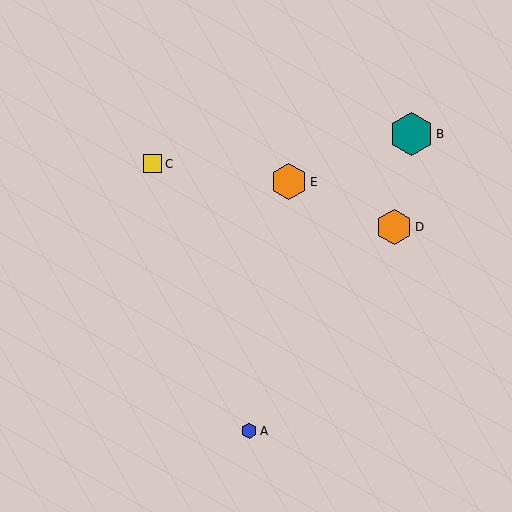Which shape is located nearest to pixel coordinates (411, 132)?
The teal hexagon (labeled B) at (411, 134) is nearest to that location.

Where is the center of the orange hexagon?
The center of the orange hexagon is at (289, 182).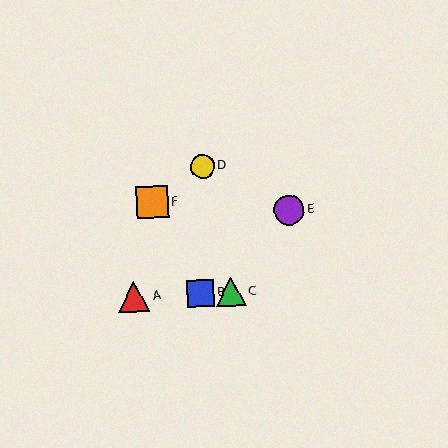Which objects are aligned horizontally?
Objects A, B, C are aligned horizontally.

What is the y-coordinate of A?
Object A is at y≈297.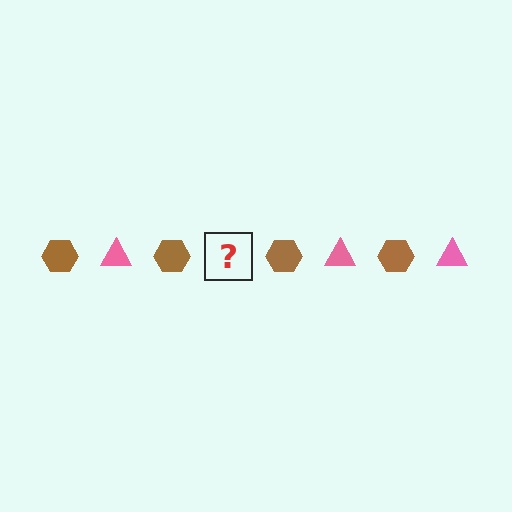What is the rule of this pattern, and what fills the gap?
The rule is that the pattern alternates between brown hexagon and pink triangle. The gap should be filled with a pink triangle.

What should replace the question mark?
The question mark should be replaced with a pink triangle.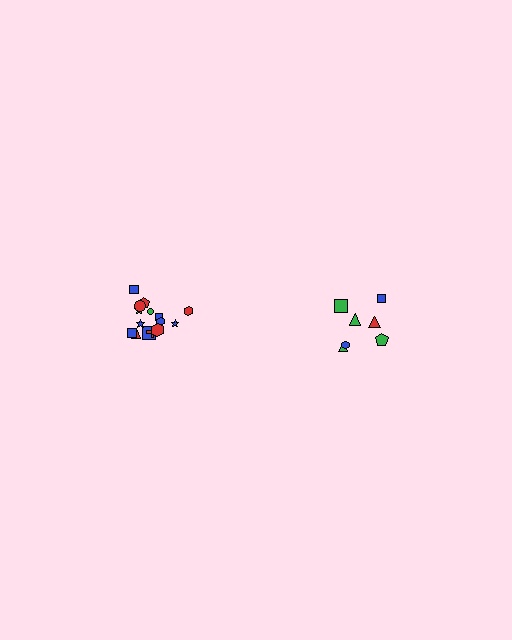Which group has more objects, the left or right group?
The left group.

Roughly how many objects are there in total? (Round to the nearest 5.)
Roughly 20 objects in total.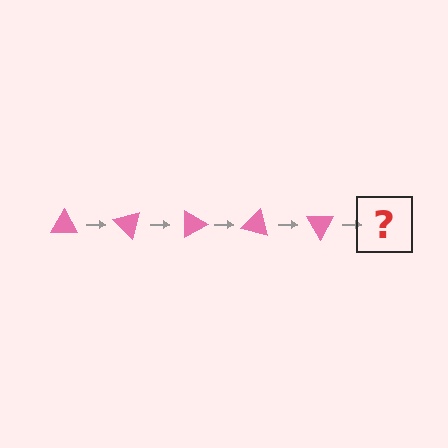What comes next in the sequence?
The next element should be a pink triangle rotated 225 degrees.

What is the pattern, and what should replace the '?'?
The pattern is that the triangle rotates 45 degrees each step. The '?' should be a pink triangle rotated 225 degrees.